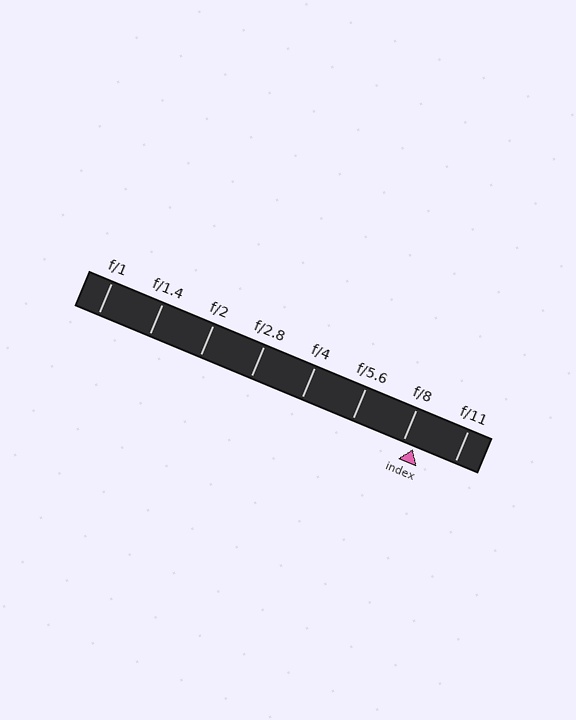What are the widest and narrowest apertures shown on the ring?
The widest aperture shown is f/1 and the narrowest is f/11.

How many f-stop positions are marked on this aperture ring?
There are 8 f-stop positions marked.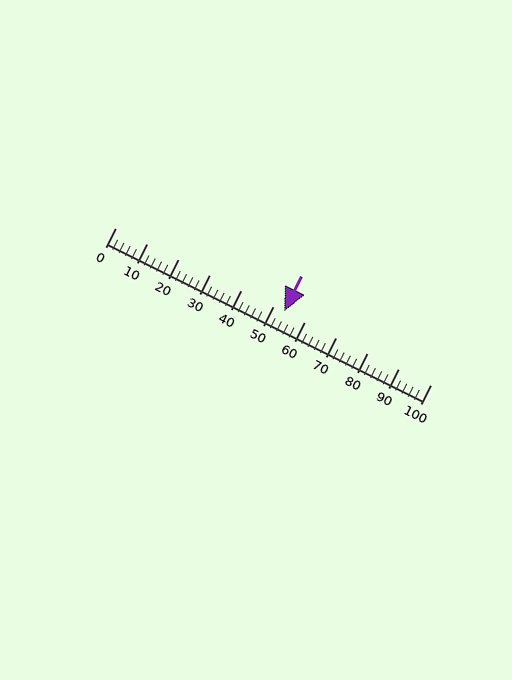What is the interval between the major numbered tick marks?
The major tick marks are spaced 10 units apart.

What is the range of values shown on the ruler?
The ruler shows values from 0 to 100.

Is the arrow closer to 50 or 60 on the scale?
The arrow is closer to 50.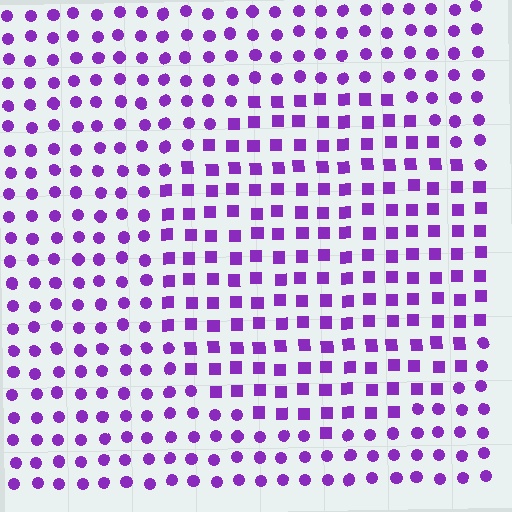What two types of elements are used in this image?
The image uses squares inside the circle region and circles outside it.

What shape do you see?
I see a circle.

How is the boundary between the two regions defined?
The boundary is defined by a change in element shape: squares inside vs. circles outside. All elements share the same color and spacing.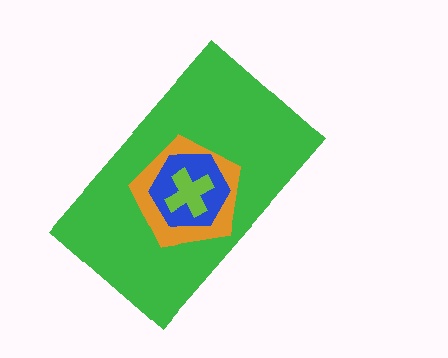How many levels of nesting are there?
4.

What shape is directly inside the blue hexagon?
The lime cross.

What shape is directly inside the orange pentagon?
The blue hexagon.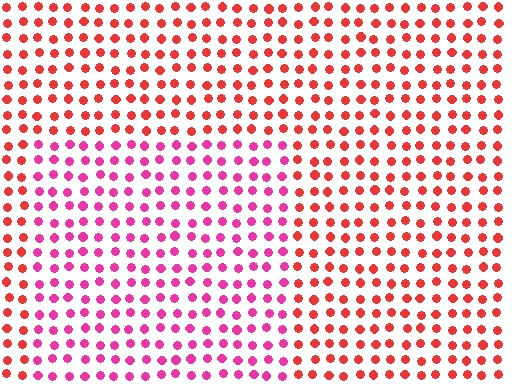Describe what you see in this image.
The image is filled with small red elements in a uniform arrangement. A rectangle-shaped region is visible where the elements are tinted to a slightly different hue, forming a subtle color boundary.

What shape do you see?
I see a rectangle.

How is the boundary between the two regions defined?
The boundary is defined purely by a slight shift in hue (about 37 degrees). Spacing, size, and orientation are identical on both sides.